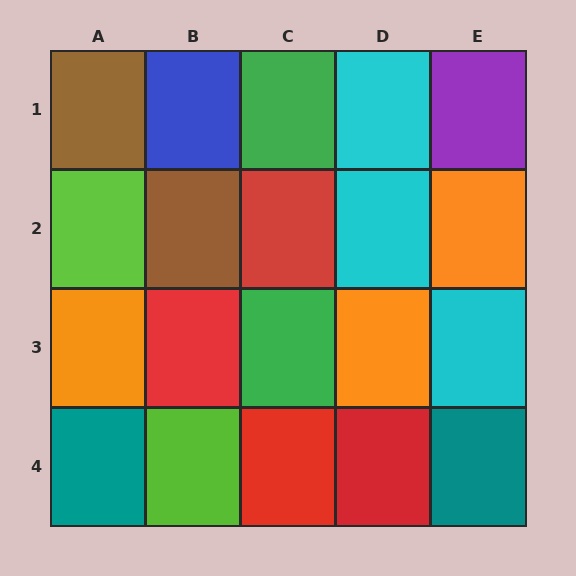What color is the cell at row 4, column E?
Teal.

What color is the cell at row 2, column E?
Orange.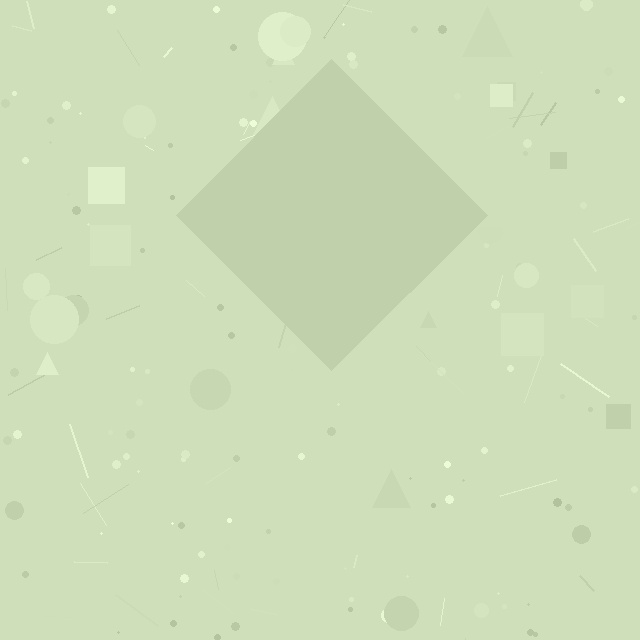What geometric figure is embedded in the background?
A diamond is embedded in the background.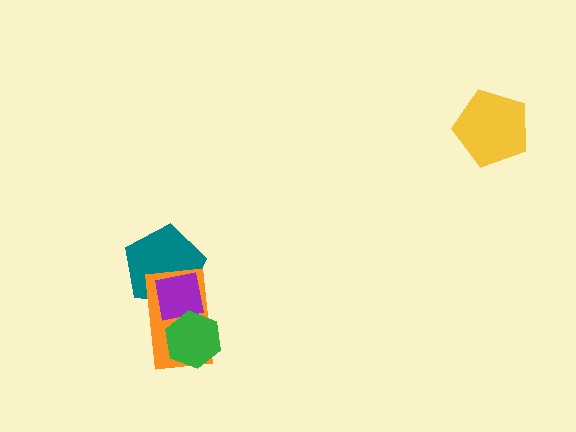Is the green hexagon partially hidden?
No, no other shape covers it.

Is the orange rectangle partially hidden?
Yes, it is partially covered by another shape.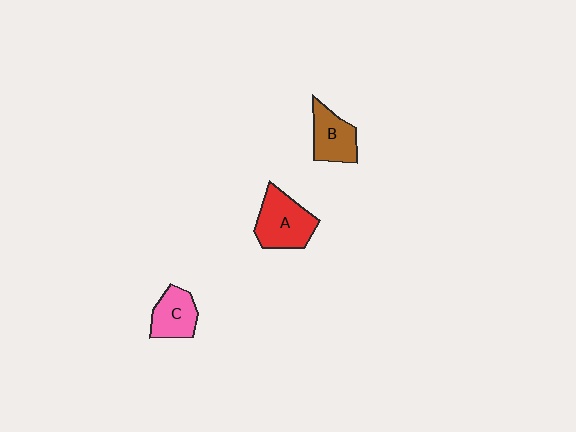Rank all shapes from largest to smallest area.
From largest to smallest: A (red), B (brown), C (pink).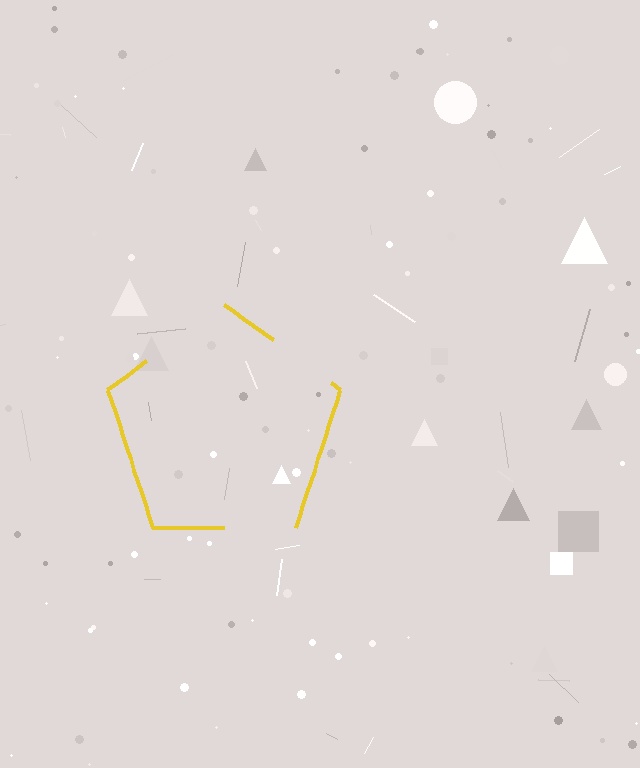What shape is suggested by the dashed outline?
The dashed outline suggests a pentagon.